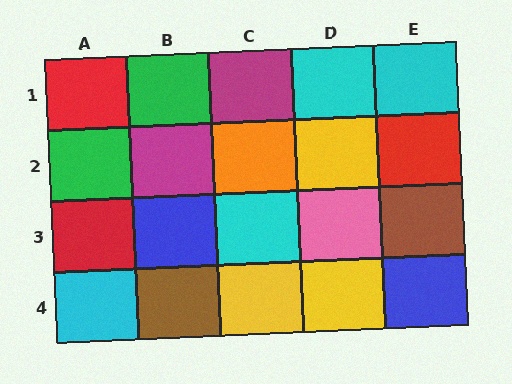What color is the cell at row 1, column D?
Cyan.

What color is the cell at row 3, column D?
Pink.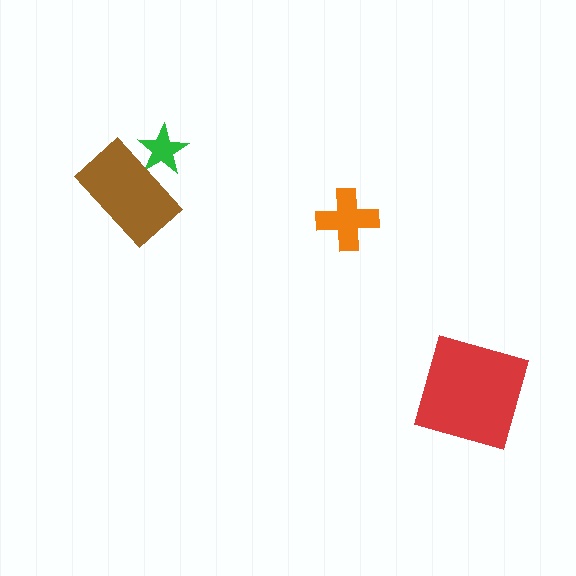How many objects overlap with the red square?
0 objects overlap with the red square.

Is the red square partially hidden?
No, no other shape covers it.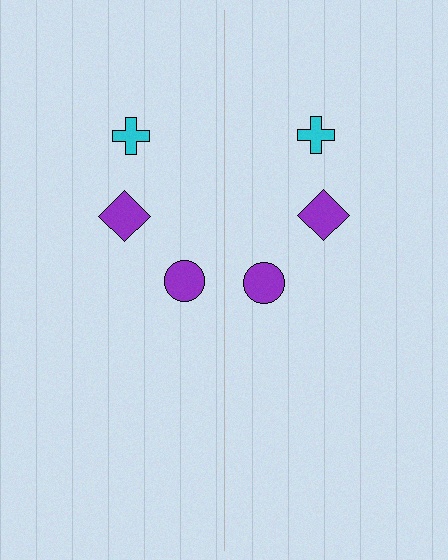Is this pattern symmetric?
Yes, this pattern has bilateral (reflection) symmetry.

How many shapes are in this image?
There are 6 shapes in this image.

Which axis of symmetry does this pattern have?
The pattern has a vertical axis of symmetry running through the center of the image.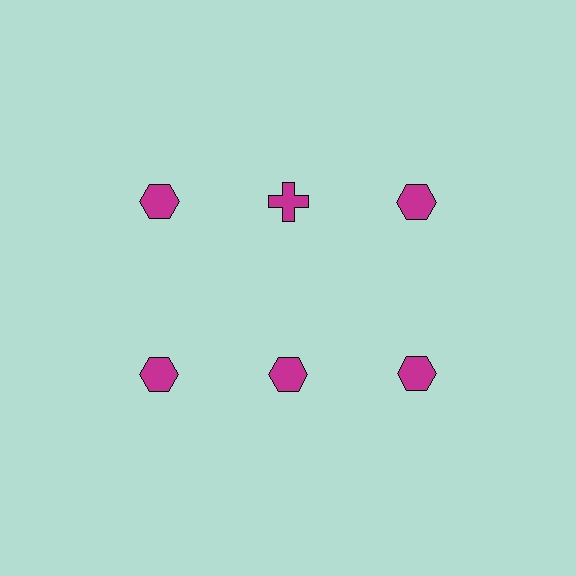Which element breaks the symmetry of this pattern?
The magenta cross in the top row, second from left column breaks the symmetry. All other shapes are magenta hexagons.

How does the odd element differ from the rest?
It has a different shape: cross instead of hexagon.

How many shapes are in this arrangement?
There are 6 shapes arranged in a grid pattern.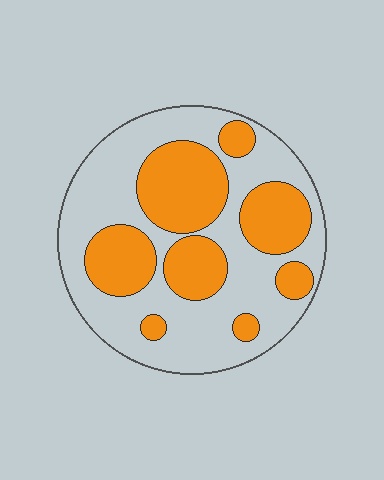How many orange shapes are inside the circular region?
8.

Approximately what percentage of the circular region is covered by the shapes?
Approximately 40%.